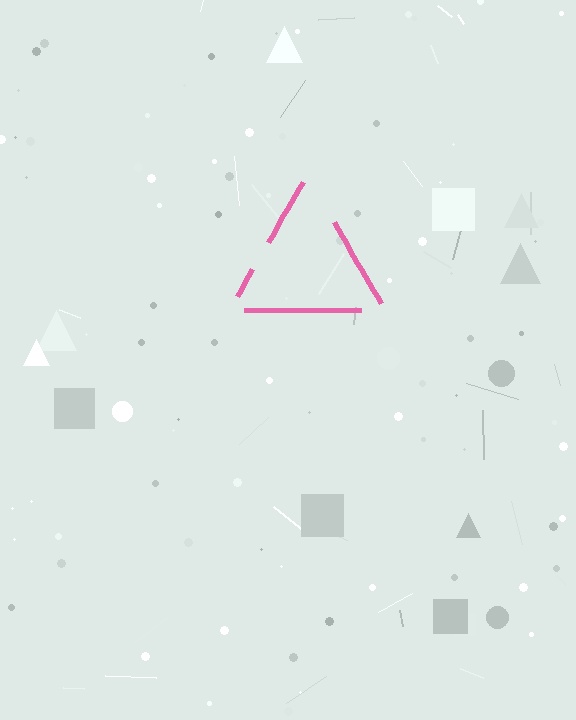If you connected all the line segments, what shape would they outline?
They would outline a triangle.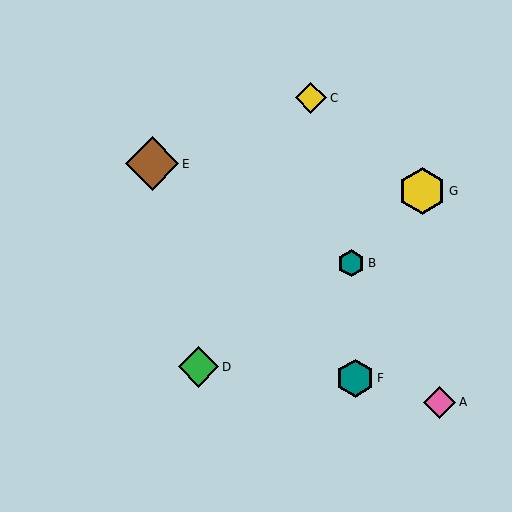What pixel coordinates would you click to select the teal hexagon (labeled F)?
Click at (355, 378) to select the teal hexagon F.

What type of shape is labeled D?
Shape D is a green diamond.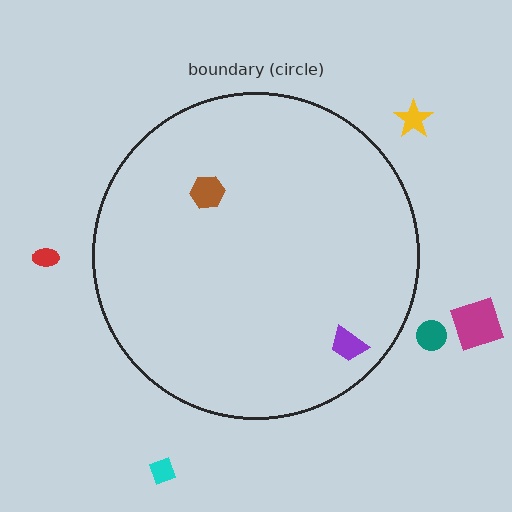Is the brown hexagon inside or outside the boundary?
Inside.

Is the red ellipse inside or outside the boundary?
Outside.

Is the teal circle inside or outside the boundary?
Outside.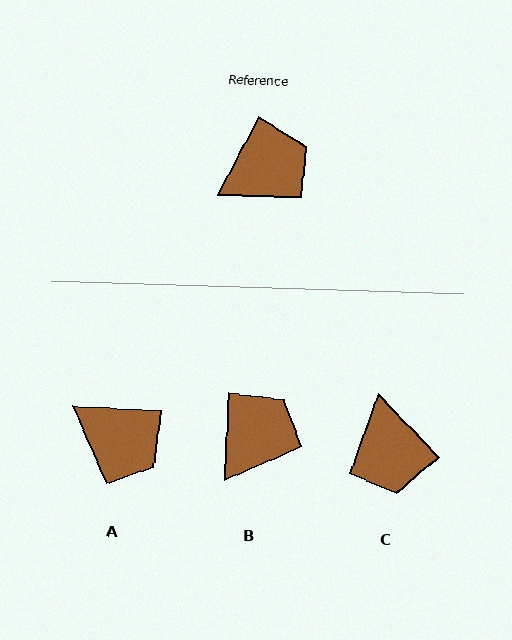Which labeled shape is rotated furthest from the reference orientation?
C, about 108 degrees away.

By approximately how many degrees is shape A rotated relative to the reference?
Approximately 66 degrees clockwise.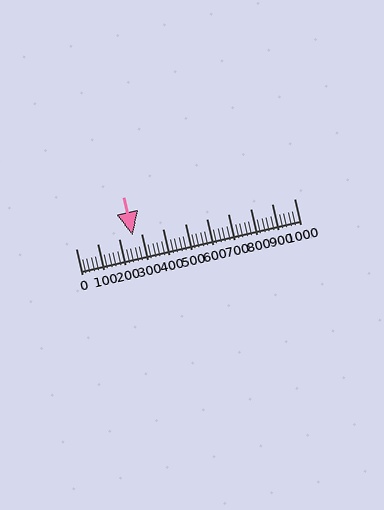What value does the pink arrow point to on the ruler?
The pink arrow points to approximately 262.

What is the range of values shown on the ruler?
The ruler shows values from 0 to 1000.